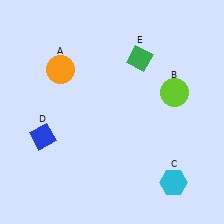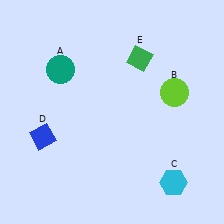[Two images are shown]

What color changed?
The circle (A) changed from orange in Image 1 to teal in Image 2.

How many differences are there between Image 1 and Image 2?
There is 1 difference between the two images.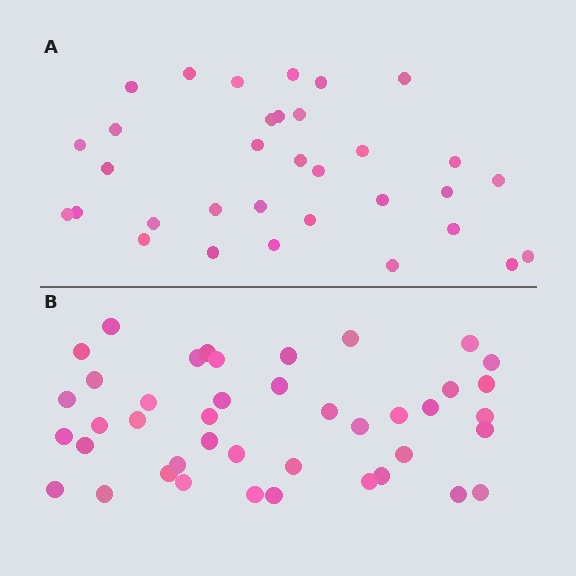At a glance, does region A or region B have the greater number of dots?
Region B (the bottom region) has more dots.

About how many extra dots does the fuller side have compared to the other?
Region B has roughly 8 or so more dots than region A.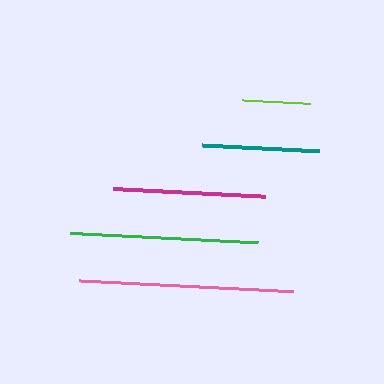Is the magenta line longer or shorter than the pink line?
The pink line is longer than the magenta line.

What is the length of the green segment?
The green segment is approximately 188 pixels long.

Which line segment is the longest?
The pink line is the longest at approximately 214 pixels.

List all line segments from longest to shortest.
From longest to shortest: pink, green, magenta, teal, lime.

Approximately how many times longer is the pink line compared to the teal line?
The pink line is approximately 1.8 times the length of the teal line.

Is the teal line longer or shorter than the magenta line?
The magenta line is longer than the teal line.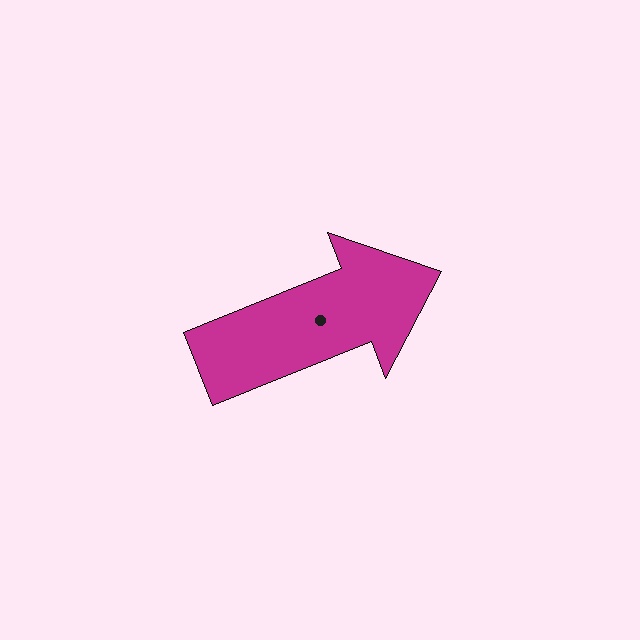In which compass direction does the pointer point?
East.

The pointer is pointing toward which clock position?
Roughly 2 o'clock.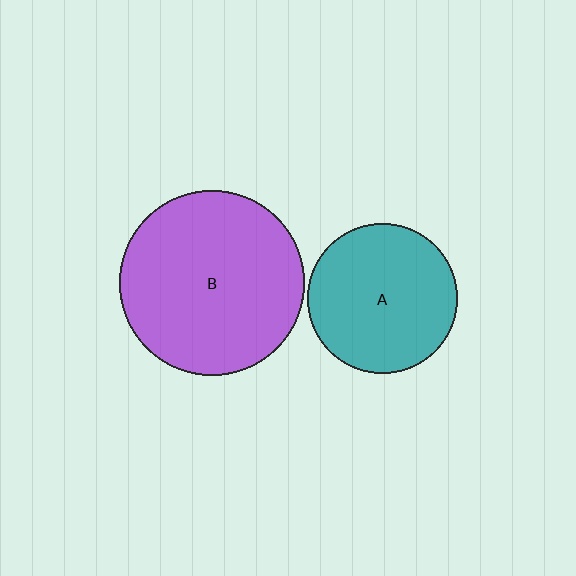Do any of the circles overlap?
No, none of the circles overlap.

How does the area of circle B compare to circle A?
Approximately 1.5 times.